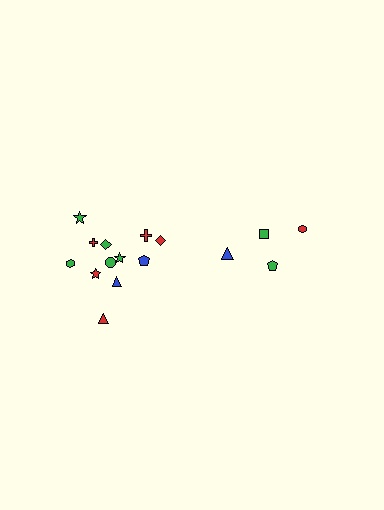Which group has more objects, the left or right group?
The left group.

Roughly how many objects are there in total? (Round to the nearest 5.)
Roughly 15 objects in total.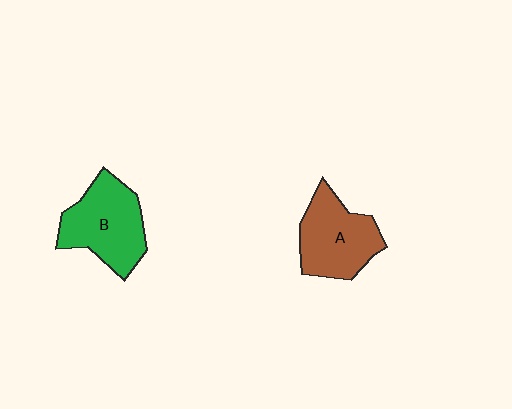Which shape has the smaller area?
Shape A (brown).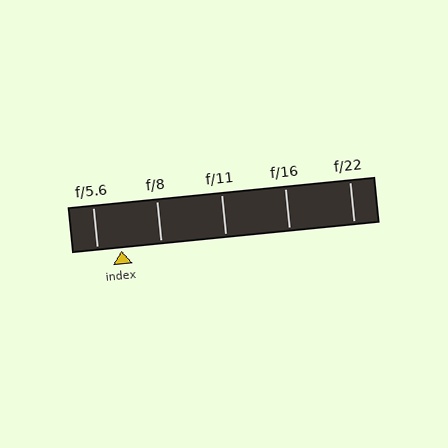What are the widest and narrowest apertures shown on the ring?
The widest aperture shown is f/5.6 and the narrowest is f/22.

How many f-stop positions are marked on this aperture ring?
There are 5 f-stop positions marked.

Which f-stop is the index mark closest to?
The index mark is closest to f/5.6.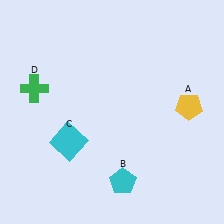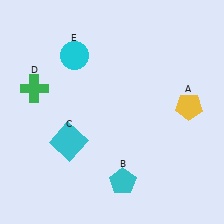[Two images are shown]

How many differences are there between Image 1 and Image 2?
There is 1 difference between the two images.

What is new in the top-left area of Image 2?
A cyan circle (E) was added in the top-left area of Image 2.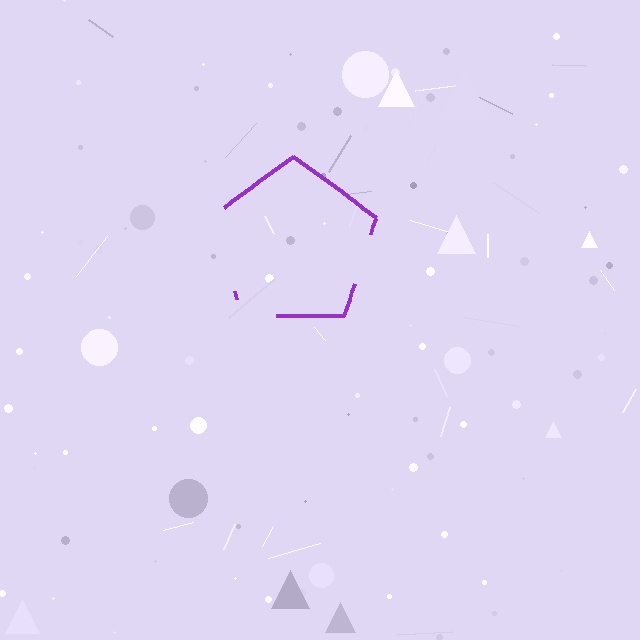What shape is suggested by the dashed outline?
The dashed outline suggests a pentagon.